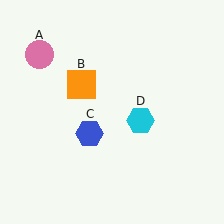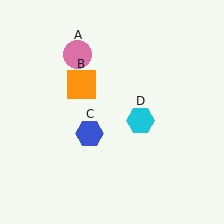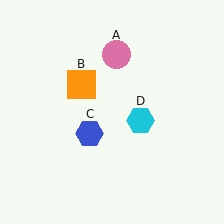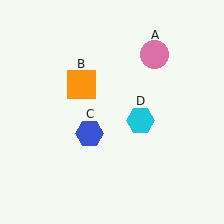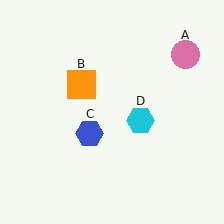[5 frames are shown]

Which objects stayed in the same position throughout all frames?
Orange square (object B) and blue hexagon (object C) and cyan hexagon (object D) remained stationary.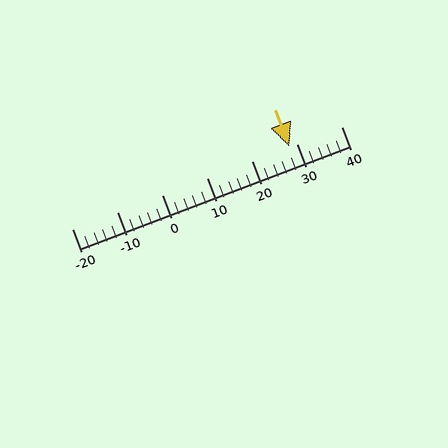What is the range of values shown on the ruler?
The ruler shows values from -20 to 40.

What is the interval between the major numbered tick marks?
The major tick marks are spaced 10 units apart.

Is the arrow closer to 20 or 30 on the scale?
The arrow is closer to 30.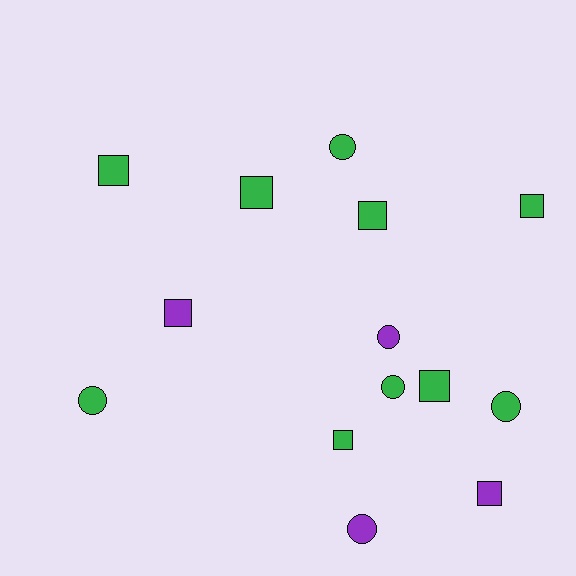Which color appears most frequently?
Green, with 10 objects.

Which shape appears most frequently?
Square, with 8 objects.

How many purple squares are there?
There are 2 purple squares.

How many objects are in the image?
There are 14 objects.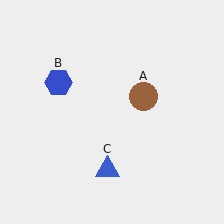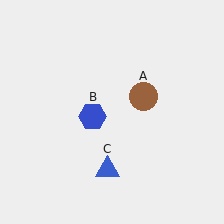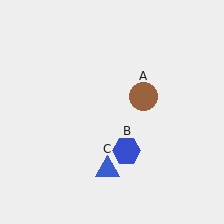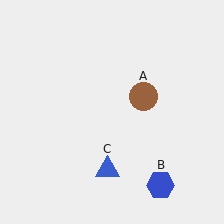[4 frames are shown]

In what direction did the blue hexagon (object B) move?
The blue hexagon (object B) moved down and to the right.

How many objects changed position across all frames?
1 object changed position: blue hexagon (object B).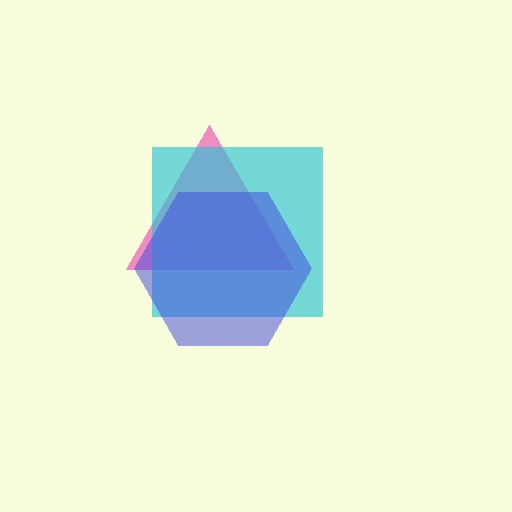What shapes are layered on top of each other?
The layered shapes are: a pink triangle, a cyan square, a blue hexagon.